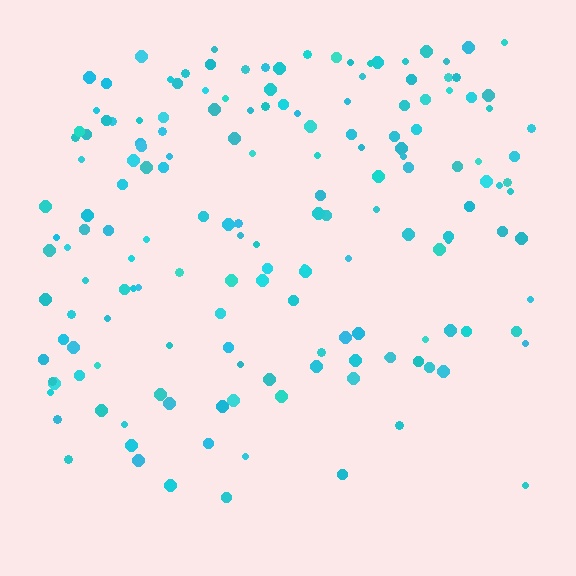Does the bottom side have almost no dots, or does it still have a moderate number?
Still a moderate number, just noticeably fewer than the top.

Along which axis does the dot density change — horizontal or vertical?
Vertical.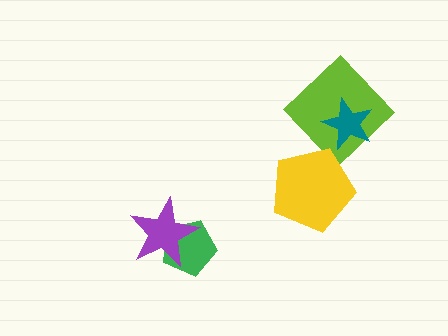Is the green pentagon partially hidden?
Yes, it is partially covered by another shape.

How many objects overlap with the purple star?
1 object overlaps with the purple star.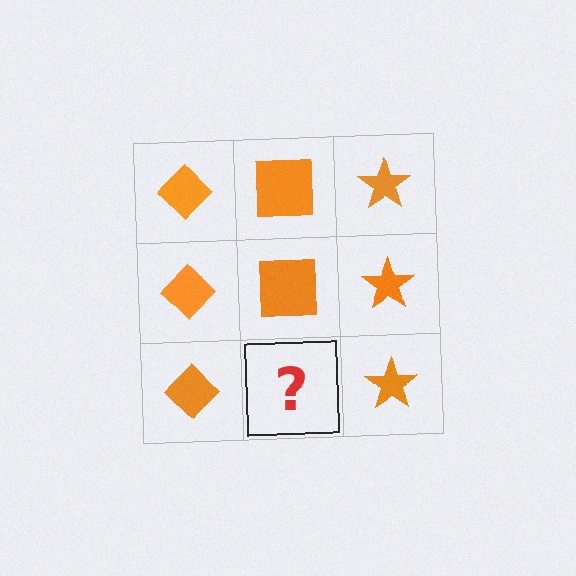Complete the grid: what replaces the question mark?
The question mark should be replaced with an orange square.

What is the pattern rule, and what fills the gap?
The rule is that each column has a consistent shape. The gap should be filled with an orange square.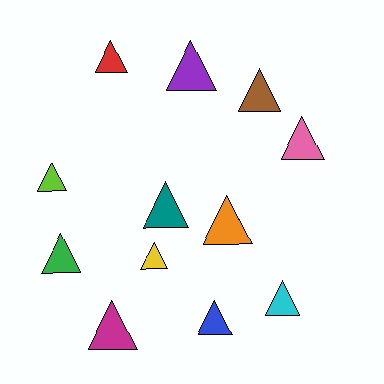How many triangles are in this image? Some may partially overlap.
There are 12 triangles.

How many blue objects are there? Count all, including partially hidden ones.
There is 1 blue object.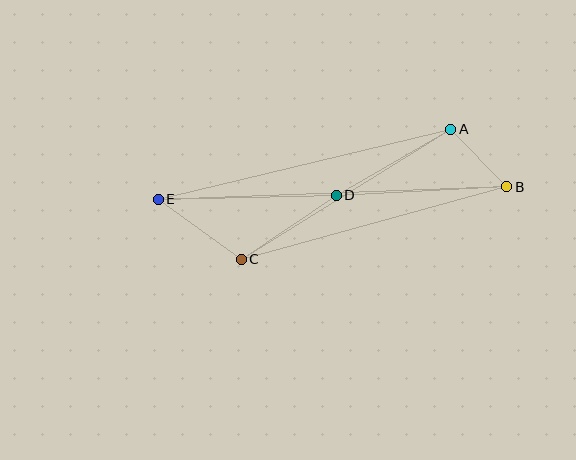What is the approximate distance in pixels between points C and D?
The distance between C and D is approximately 114 pixels.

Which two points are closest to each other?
Points A and B are closest to each other.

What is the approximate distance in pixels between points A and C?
The distance between A and C is approximately 246 pixels.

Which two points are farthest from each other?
Points B and E are farthest from each other.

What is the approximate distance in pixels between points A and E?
The distance between A and E is approximately 301 pixels.